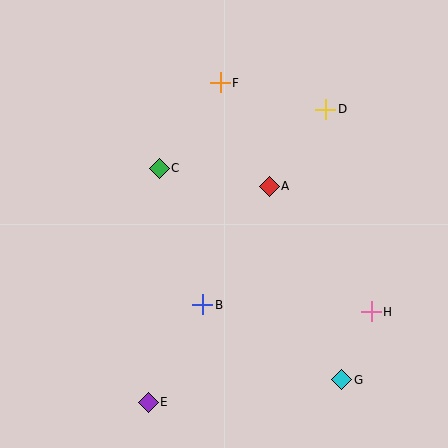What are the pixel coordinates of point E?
Point E is at (148, 402).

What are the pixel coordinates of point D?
Point D is at (326, 109).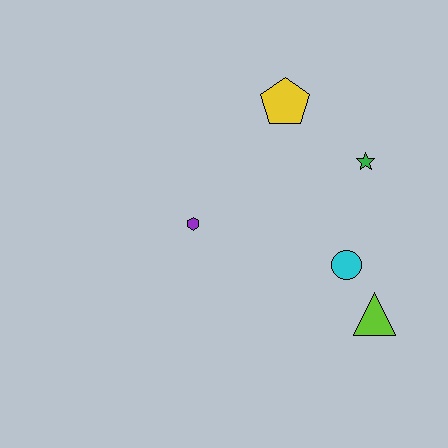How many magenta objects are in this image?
There are no magenta objects.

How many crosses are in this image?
There are no crosses.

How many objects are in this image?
There are 5 objects.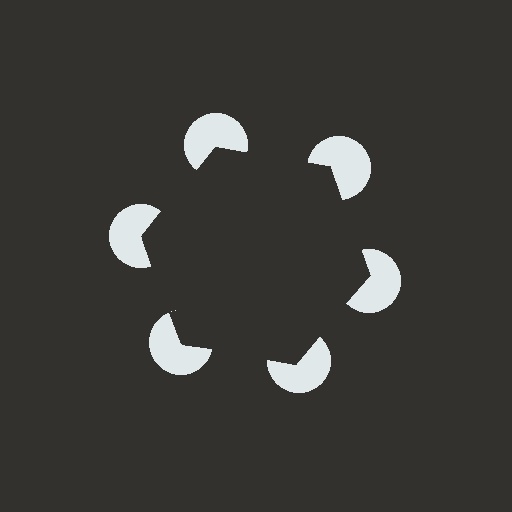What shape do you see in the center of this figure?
An illusory hexagon — its edges are inferred from the aligned wedge cuts in the pac-man discs, not physically drawn.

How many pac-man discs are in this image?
There are 6 — one at each vertex of the illusory hexagon.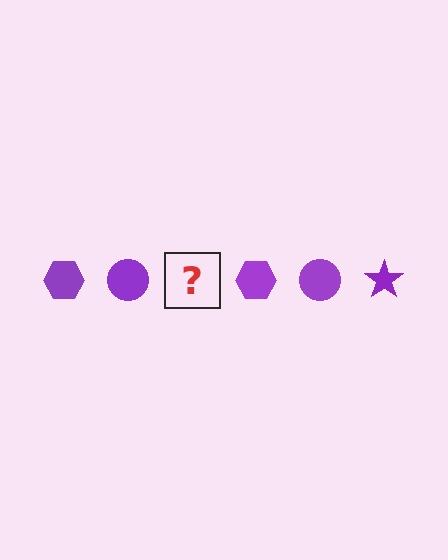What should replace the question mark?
The question mark should be replaced with a purple star.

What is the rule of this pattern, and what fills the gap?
The rule is that the pattern cycles through hexagon, circle, star shapes in purple. The gap should be filled with a purple star.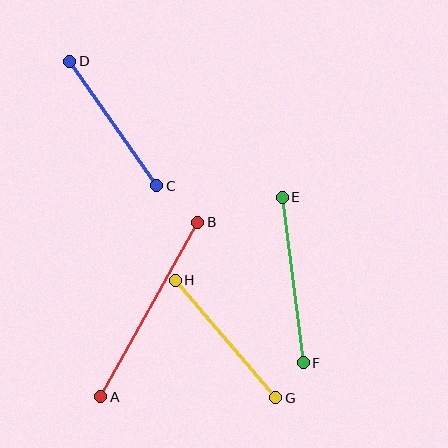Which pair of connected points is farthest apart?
Points A and B are farthest apart.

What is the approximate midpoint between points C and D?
The midpoint is at approximately (113, 123) pixels.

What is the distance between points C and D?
The distance is approximately 152 pixels.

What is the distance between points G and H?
The distance is approximately 155 pixels.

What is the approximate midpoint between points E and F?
The midpoint is at approximately (293, 280) pixels.